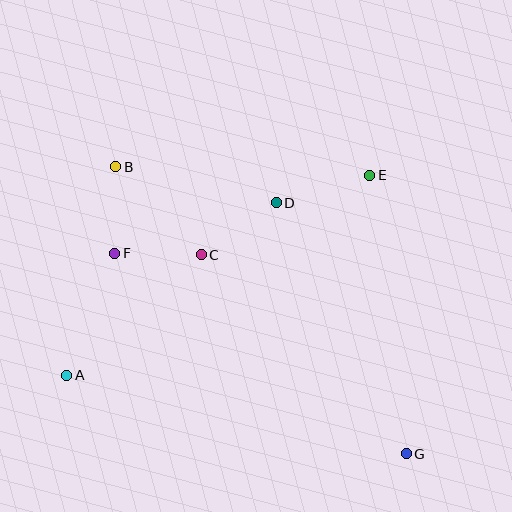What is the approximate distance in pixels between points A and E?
The distance between A and E is approximately 363 pixels.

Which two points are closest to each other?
Points B and F are closest to each other.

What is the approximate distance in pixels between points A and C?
The distance between A and C is approximately 180 pixels.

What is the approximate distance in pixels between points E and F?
The distance between E and F is approximately 267 pixels.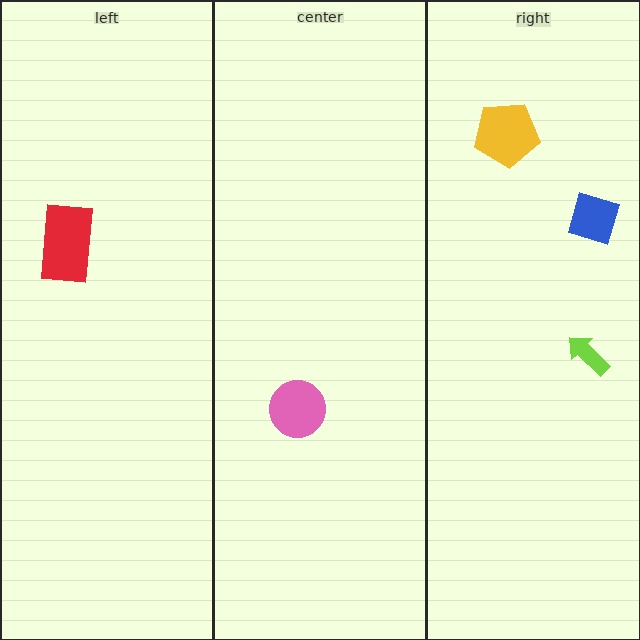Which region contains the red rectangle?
The left region.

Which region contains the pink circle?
The center region.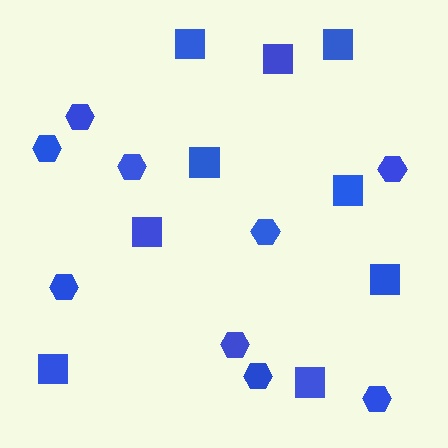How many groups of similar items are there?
There are 2 groups: one group of hexagons (9) and one group of squares (9).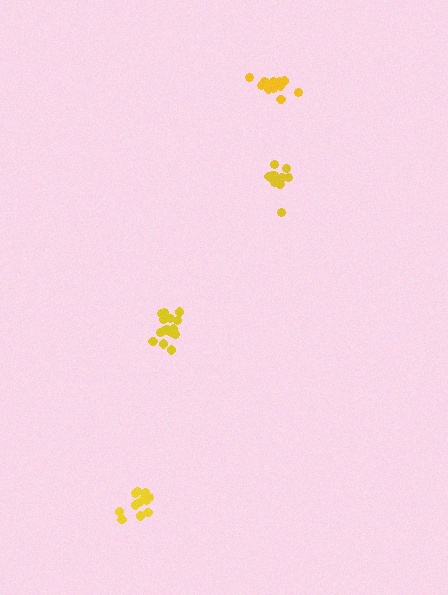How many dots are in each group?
Group 1: 13 dots, Group 2: 12 dots, Group 3: 17 dots, Group 4: 12 dots (54 total).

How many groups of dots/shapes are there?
There are 4 groups.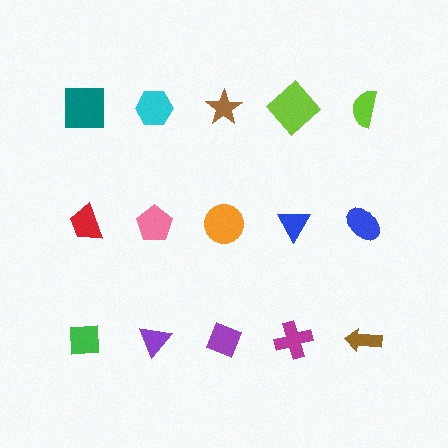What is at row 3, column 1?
A green square.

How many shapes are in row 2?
5 shapes.